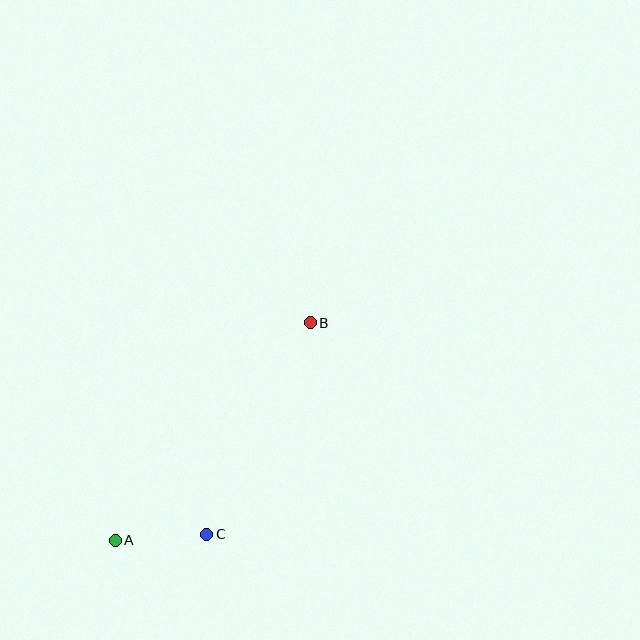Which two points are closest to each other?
Points A and C are closest to each other.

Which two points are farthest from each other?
Points A and B are farthest from each other.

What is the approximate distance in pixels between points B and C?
The distance between B and C is approximately 235 pixels.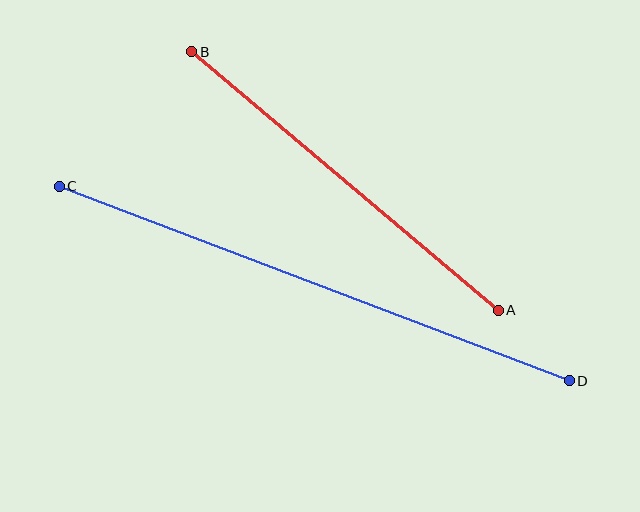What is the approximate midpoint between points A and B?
The midpoint is at approximately (345, 181) pixels.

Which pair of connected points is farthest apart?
Points C and D are farthest apart.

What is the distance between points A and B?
The distance is approximately 401 pixels.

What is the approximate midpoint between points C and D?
The midpoint is at approximately (314, 283) pixels.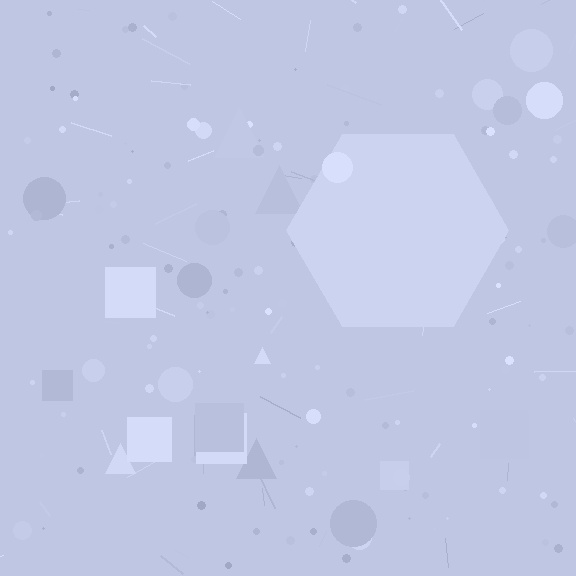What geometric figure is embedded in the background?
A hexagon is embedded in the background.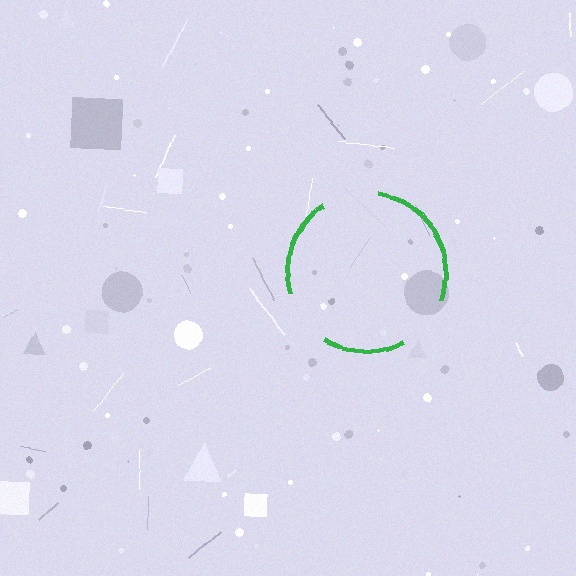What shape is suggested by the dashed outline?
The dashed outline suggests a circle.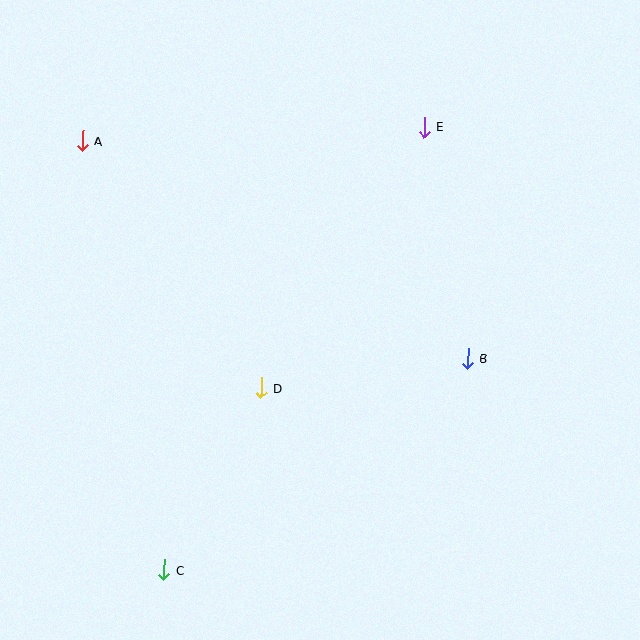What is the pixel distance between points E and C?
The distance between E and C is 514 pixels.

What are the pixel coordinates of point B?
Point B is at (468, 358).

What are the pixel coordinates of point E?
Point E is at (424, 127).